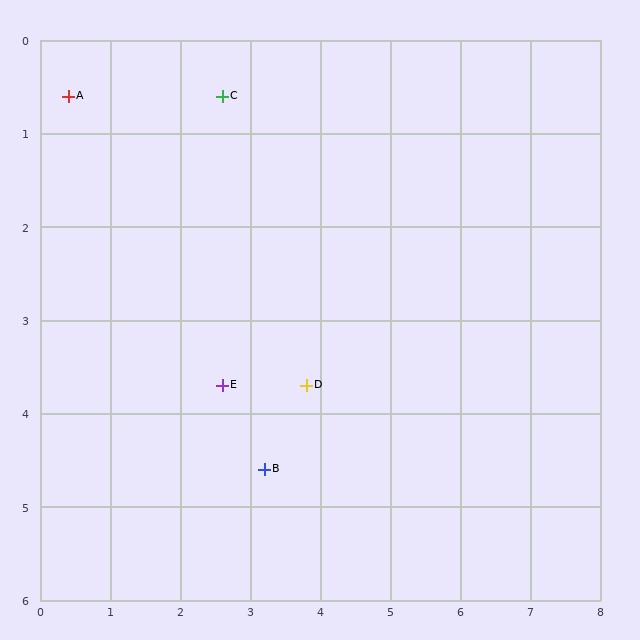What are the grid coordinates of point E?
Point E is at approximately (2.6, 3.7).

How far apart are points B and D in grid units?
Points B and D are about 1.1 grid units apart.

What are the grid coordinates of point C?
Point C is at approximately (2.6, 0.6).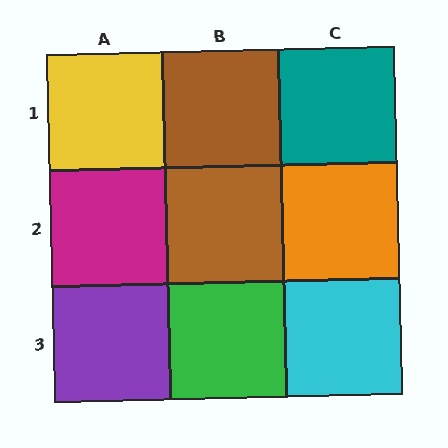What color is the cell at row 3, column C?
Cyan.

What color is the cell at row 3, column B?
Green.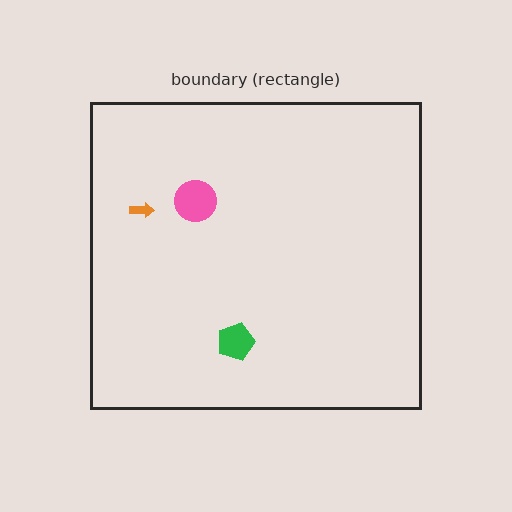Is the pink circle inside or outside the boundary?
Inside.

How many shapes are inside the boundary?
3 inside, 0 outside.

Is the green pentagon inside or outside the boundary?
Inside.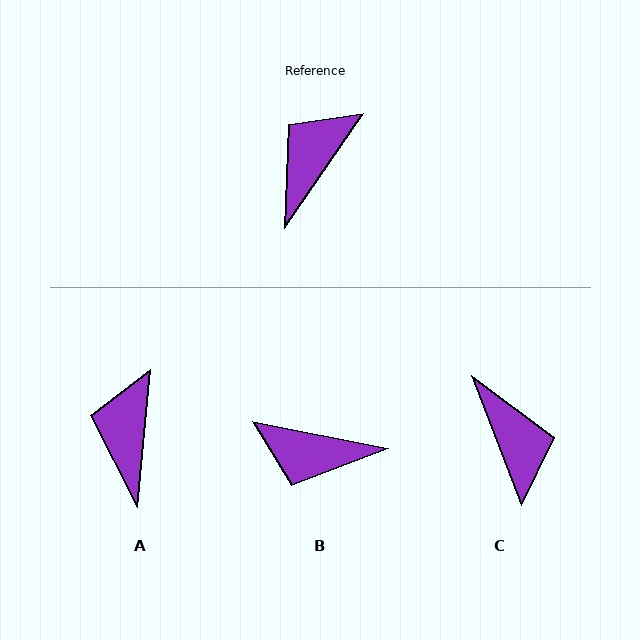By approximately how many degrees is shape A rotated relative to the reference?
Approximately 29 degrees counter-clockwise.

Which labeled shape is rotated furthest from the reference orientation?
C, about 124 degrees away.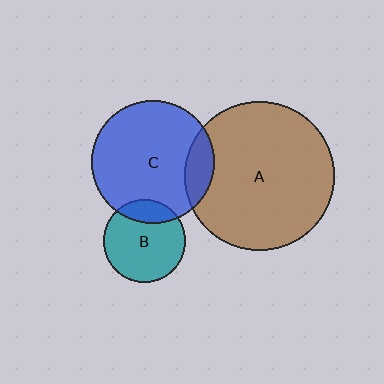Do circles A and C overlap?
Yes.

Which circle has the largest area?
Circle A (brown).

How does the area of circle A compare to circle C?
Approximately 1.5 times.